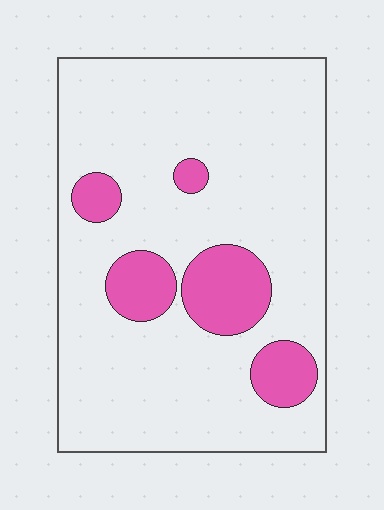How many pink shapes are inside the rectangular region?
5.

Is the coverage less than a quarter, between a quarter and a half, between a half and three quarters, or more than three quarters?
Less than a quarter.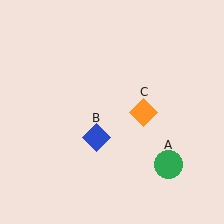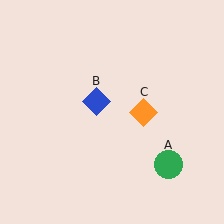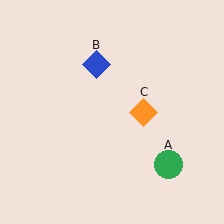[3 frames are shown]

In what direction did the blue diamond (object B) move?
The blue diamond (object B) moved up.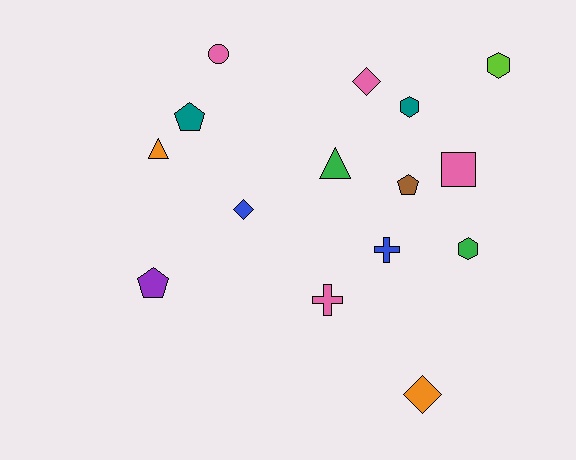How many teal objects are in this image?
There are 2 teal objects.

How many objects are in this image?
There are 15 objects.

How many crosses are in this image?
There are 2 crosses.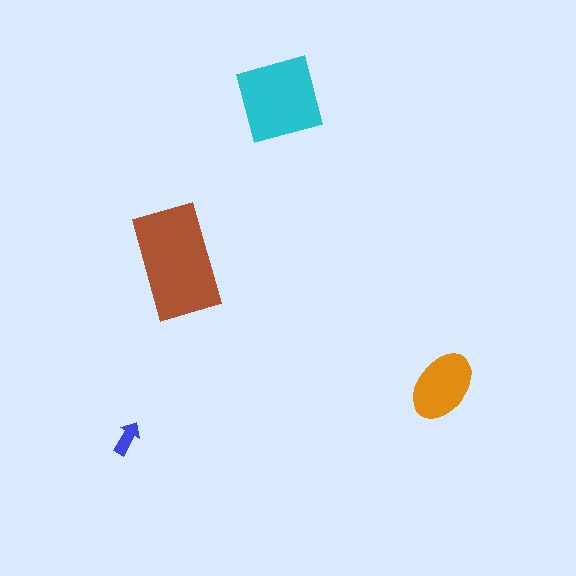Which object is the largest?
The brown rectangle.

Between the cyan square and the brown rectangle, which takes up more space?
The brown rectangle.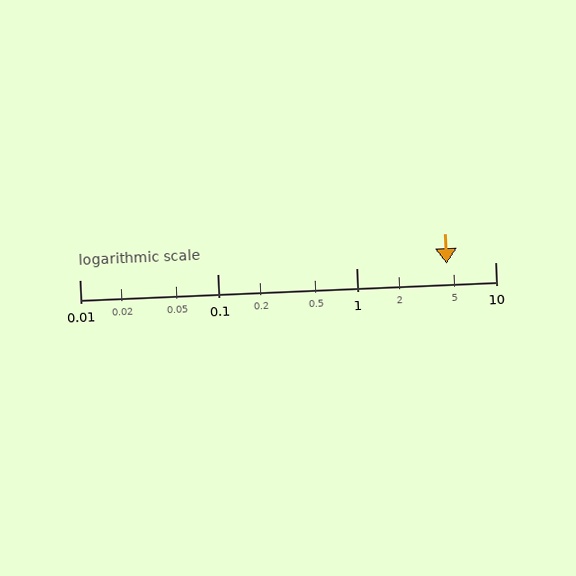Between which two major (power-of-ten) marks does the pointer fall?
The pointer is between 1 and 10.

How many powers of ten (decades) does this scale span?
The scale spans 3 decades, from 0.01 to 10.